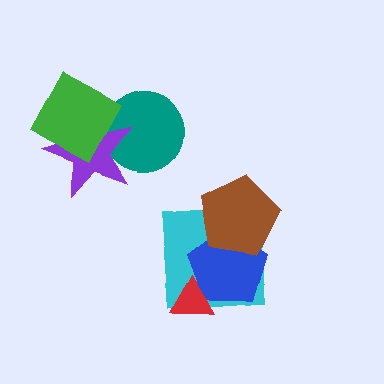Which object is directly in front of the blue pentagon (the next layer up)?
The brown pentagon is directly in front of the blue pentagon.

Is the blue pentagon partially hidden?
Yes, it is partially covered by another shape.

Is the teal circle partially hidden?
Yes, it is partially covered by another shape.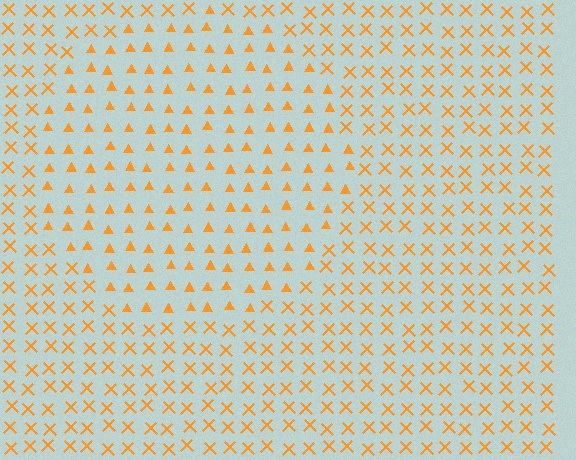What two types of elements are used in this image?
The image uses triangles inside the circle region and X marks outside it.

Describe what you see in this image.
The image is filled with small orange elements arranged in a uniform grid. A circle-shaped region contains triangles, while the surrounding area contains X marks. The boundary is defined purely by the change in element shape.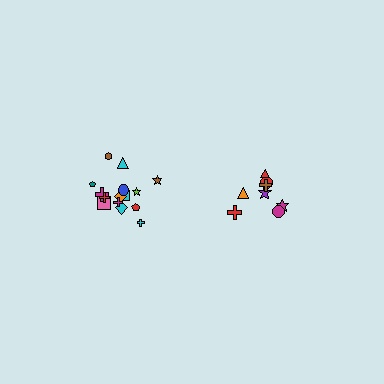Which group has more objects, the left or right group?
The left group.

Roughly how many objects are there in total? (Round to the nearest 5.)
Roughly 25 objects in total.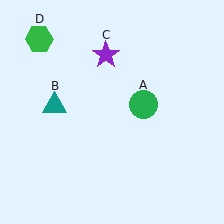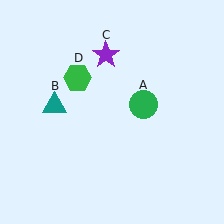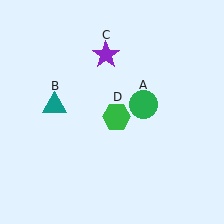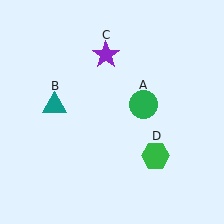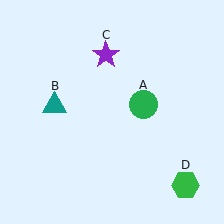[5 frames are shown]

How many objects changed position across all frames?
1 object changed position: green hexagon (object D).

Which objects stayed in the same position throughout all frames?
Green circle (object A) and teal triangle (object B) and purple star (object C) remained stationary.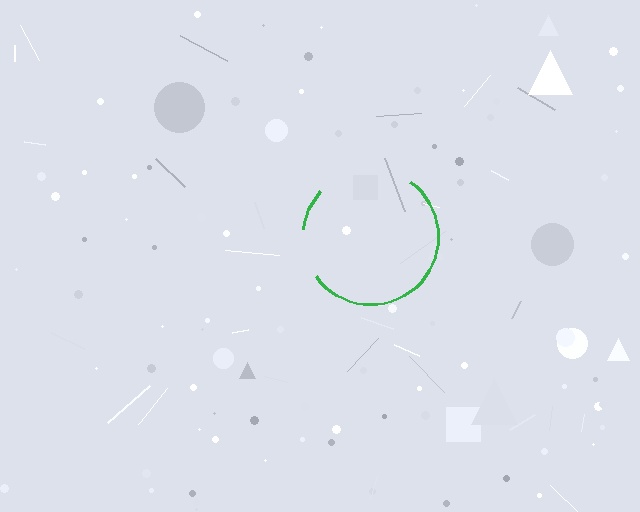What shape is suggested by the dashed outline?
The dashed outline suggests a circle.